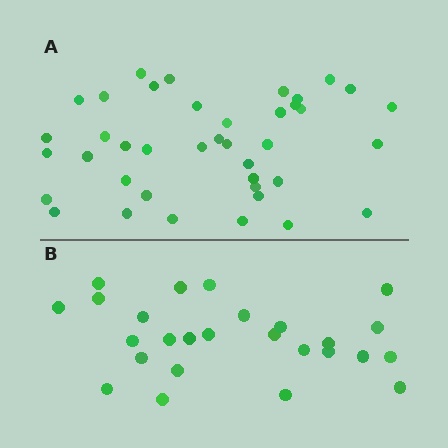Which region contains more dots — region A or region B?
Region A (the top region) has more dots.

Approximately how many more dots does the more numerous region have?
Region A has approximately 15 more dots than region B.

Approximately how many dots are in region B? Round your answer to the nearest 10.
About 30 dots. (The exact count is 26, which rounds to 30.)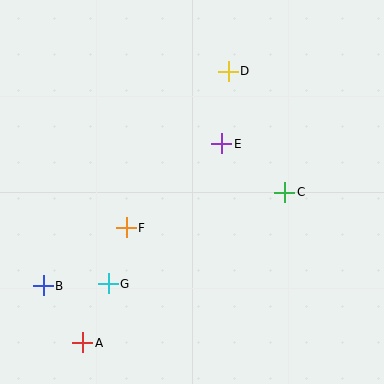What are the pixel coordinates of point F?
Point F is at (126, 228).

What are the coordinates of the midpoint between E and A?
The midpoint between E and A is at (152, 243).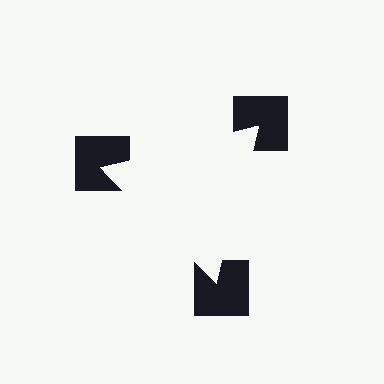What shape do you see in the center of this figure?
An illusory triangle — its edges are inferred from the aligned wedge cuts in the notched squares, not physically drawn.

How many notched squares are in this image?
There are 3 — one at each vertex of the illusory triangle.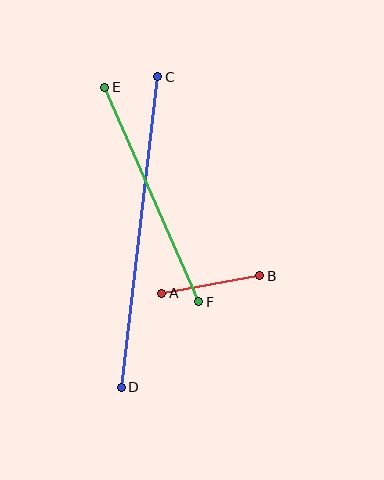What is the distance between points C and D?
The distance is approximately 313 pixels.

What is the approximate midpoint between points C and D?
The midpoint is at approximately (139, 232) pixels.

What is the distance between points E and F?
The distance is approximately 234 pixels.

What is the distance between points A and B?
The distance is approximately 99 pixels.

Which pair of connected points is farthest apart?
Points C and D are farthest apart.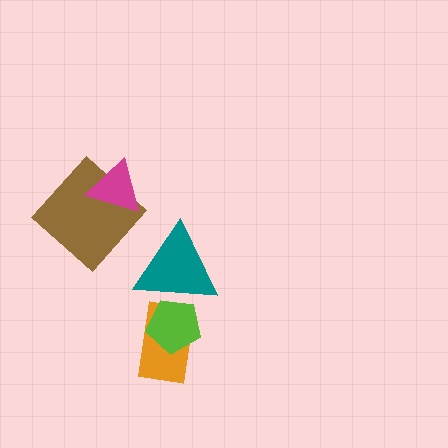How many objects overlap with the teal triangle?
2 objects overlap with the teal triangle.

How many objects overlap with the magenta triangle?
1 object overlaps with the magenta triangle.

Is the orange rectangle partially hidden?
Yes, it is partially covered by another shape.